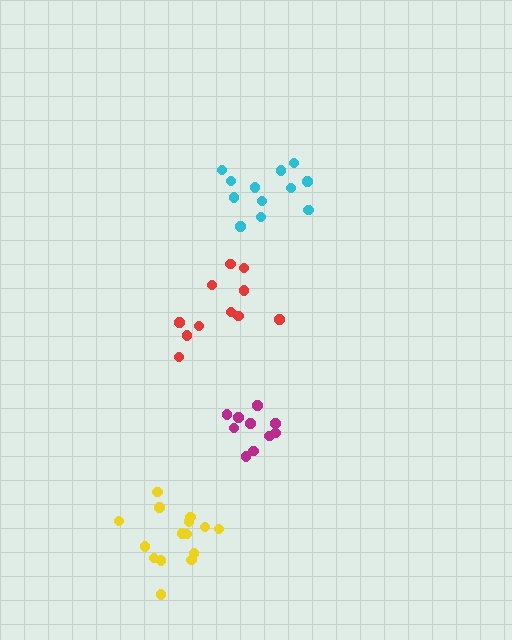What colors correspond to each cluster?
The clusters are colored: magenta, cyan, yellow, red.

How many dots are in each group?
Group 1: 10 dots, Group 2: 12 dots, Group 3: 15 dots, Group 4: 11 dots (48 total).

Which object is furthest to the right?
The magenta cluster is rightmost.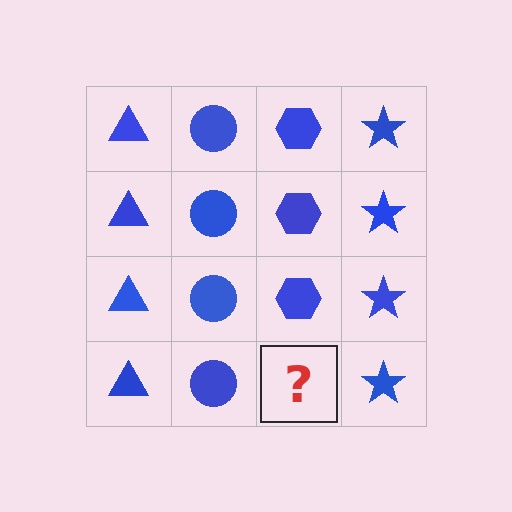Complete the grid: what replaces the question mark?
The question mark should be replaced with a blue hexagon.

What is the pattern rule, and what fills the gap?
The rule is that each column has a consistent shape. The gap should be filled with a blue hexagon.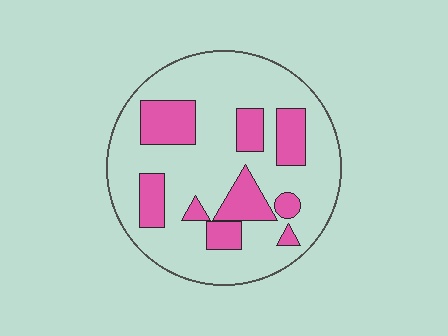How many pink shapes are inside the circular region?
9.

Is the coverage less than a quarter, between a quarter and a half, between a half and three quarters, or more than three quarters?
Between a quarter and a half.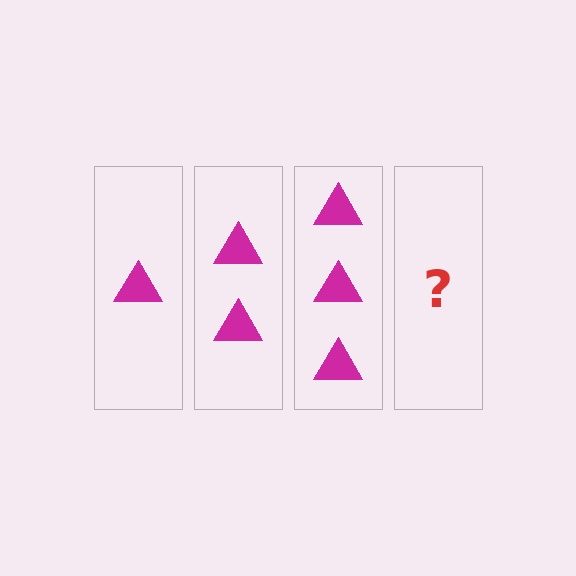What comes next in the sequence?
The next element should be 4 triangles.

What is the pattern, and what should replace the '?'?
The pattern is that each step adds one more triangle. The '?' should be 4 triangles.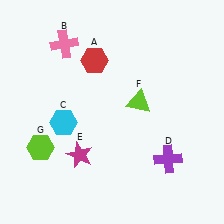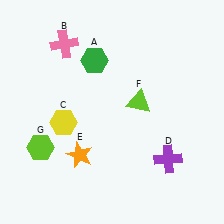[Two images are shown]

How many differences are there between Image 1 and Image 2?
There are 3 differences between the two images.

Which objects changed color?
A changed from red to green. C changed from cyan to yellow. E changed from magenta to orange.